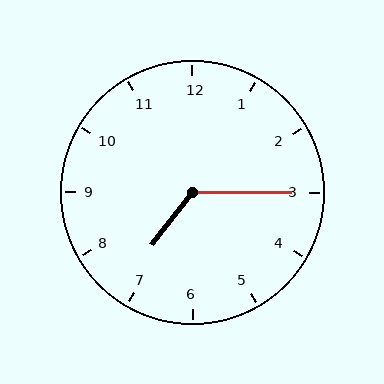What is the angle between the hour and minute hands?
Approximately 128 degrees.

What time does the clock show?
7:15.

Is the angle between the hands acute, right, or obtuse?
It is obtuse.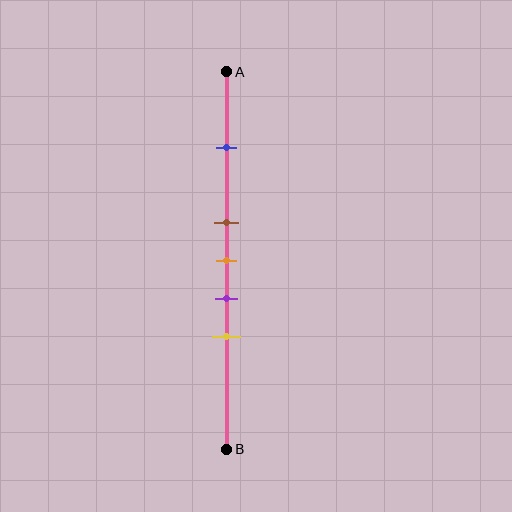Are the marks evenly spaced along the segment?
No, the marks are not evenly spaced.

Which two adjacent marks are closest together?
The brown and orange marks are the closest adjacent pair.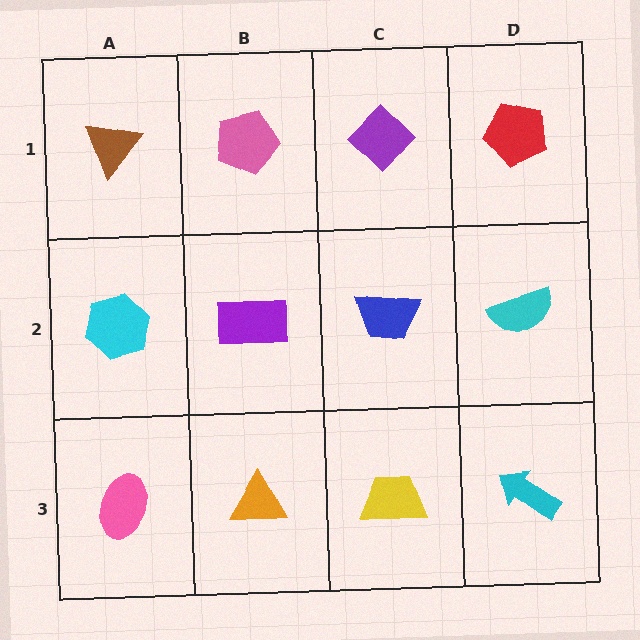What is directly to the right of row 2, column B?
A blue trapezoid.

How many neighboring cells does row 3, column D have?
2.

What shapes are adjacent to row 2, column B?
A pink pentagon (row 1, column B), an orange triangle (row 3, column B), a cyan hexagon (row 2, column A), a blue trapezoid (row 2, column C).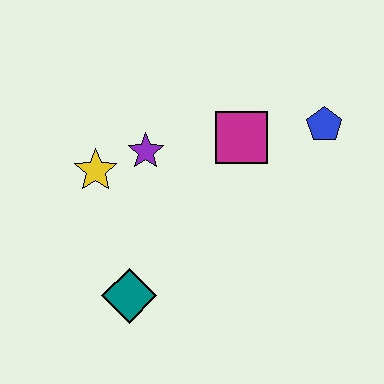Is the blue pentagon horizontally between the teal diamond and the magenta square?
No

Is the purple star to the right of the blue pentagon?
No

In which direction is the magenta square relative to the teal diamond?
The magenta square is above the teal diamond.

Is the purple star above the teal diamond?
Yes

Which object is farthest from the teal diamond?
The blue pentagon is farthest from the teal diamond.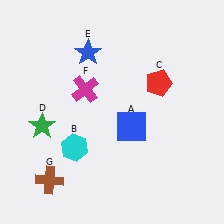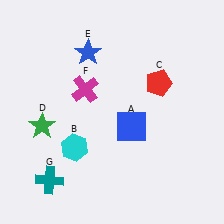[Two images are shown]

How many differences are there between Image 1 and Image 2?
There is 1 difference between the two images.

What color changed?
The cross (G) changed from brown in Image 1 to teal in Image 2.